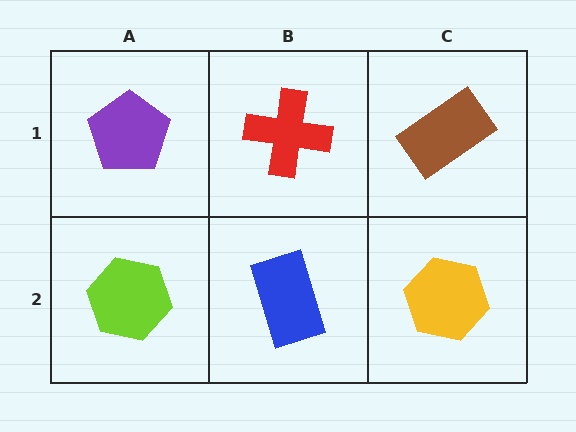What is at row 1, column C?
A brown rectangle.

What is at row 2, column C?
A yellow hexagon.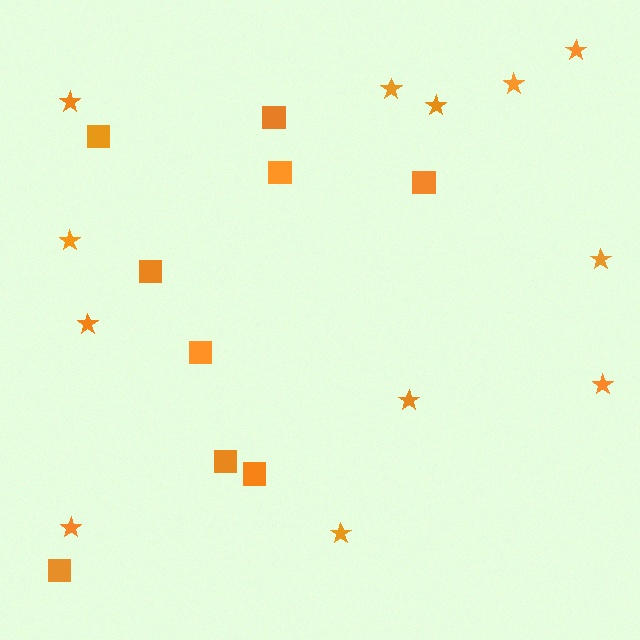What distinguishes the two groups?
There are 2 groups: one group of stars (12) and one group of squares (9).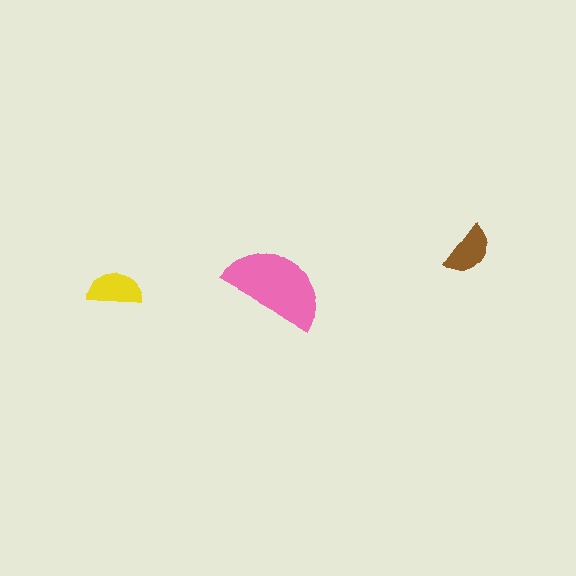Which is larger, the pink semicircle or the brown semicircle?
The pink one.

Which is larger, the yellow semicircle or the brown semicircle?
The yellow one.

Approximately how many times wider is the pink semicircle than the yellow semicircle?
About 2 times wider.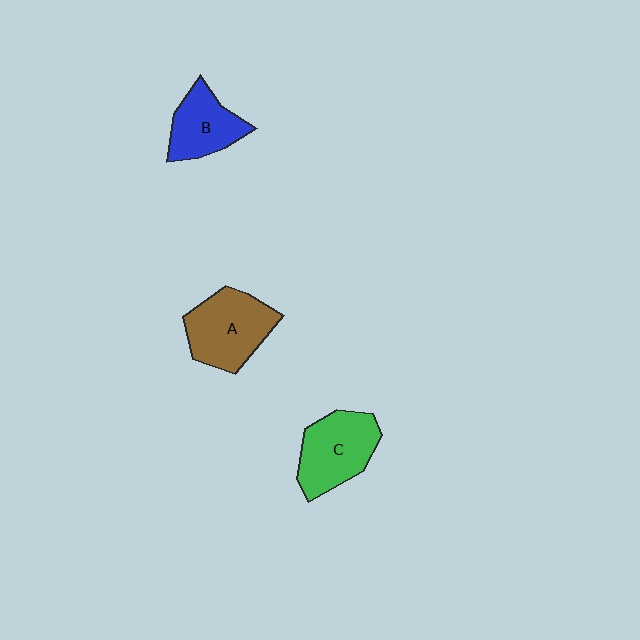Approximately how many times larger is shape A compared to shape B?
Approximately 1.3 times.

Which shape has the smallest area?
Shape B (blue).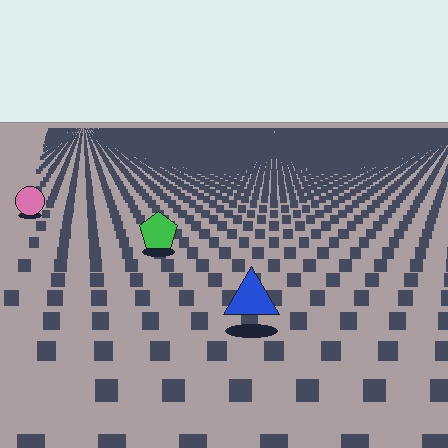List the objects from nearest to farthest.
From nearest to farthest: the blue triangle, the green pentagon, the pink circle.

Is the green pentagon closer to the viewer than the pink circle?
Yes. The green pentagon is closer — you can tell from the texture gradient: the ground texture is coarser near it.